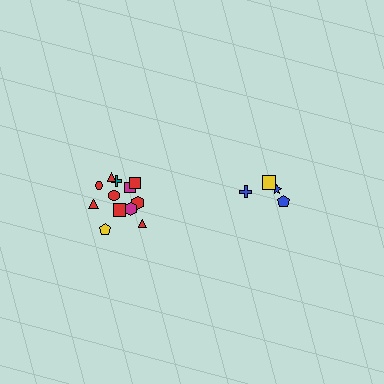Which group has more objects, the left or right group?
The left group.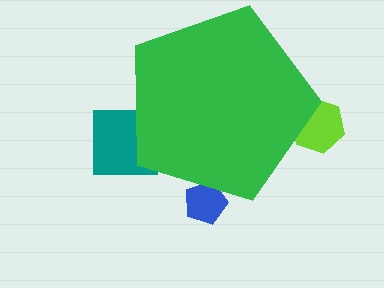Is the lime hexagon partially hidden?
Yes, the lime hexagon is partially hidden behind the green pentagon.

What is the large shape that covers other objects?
A green pentagon.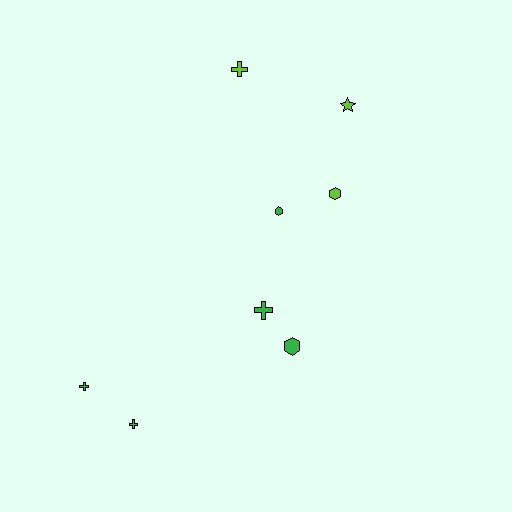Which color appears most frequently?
Green, with 5 objects.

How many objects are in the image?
There are 8 objects.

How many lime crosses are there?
There is 1 lime cross.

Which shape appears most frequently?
Cross, with 4 objects.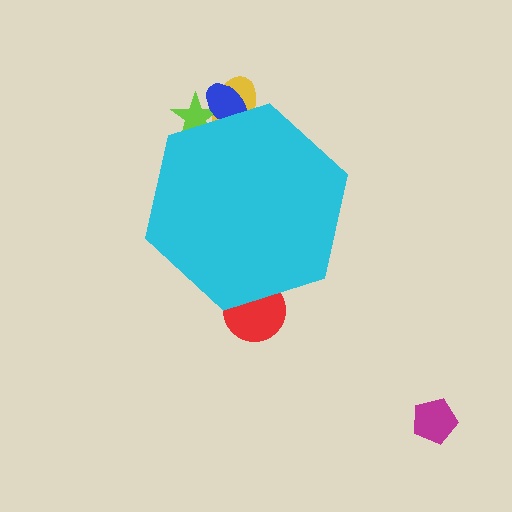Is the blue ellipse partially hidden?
Yes, the blue ellipse is partially hidden behind the cyan hexagon.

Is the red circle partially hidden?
Yes, the red circle is partially hidden behind the cyan hexagon.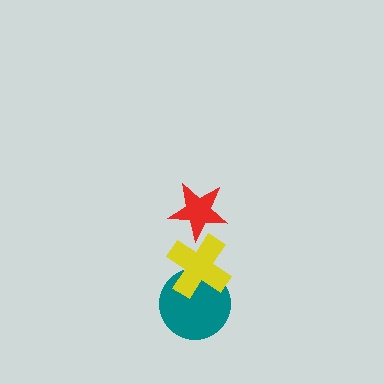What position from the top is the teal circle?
The teal circle is 3rd from the top.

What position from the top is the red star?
The red star is 1st from the top.